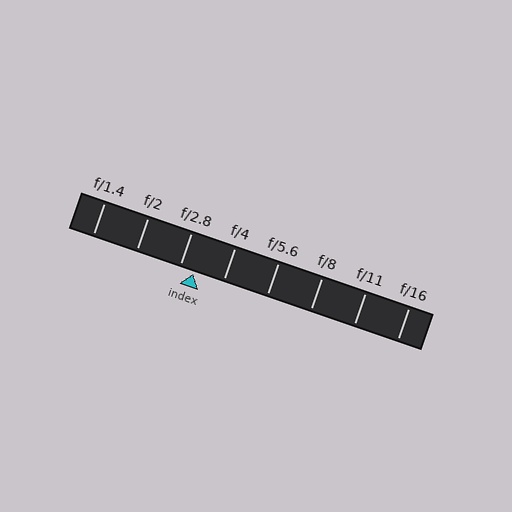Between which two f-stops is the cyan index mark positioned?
The index mark is between f/2.8 and f/4.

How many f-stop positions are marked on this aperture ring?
There are 8 f-stop positions marked.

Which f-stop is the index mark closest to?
The index mark is closest to f/2.8.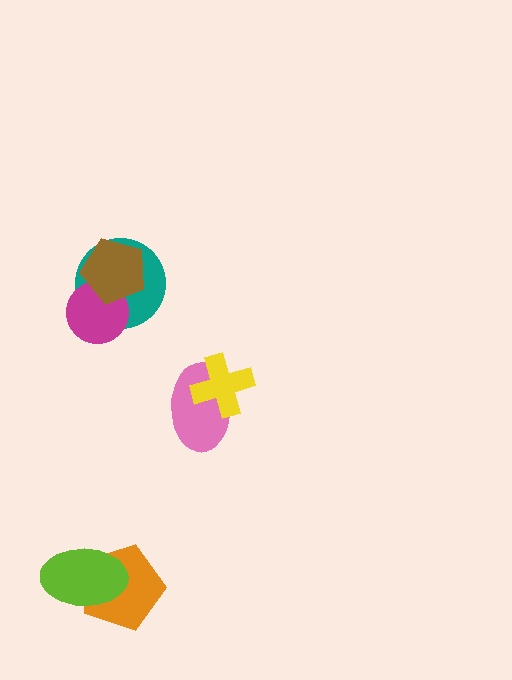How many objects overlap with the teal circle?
2 objects overlap with the teal circle.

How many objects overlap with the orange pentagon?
1 object overlaps with the orange pentagon.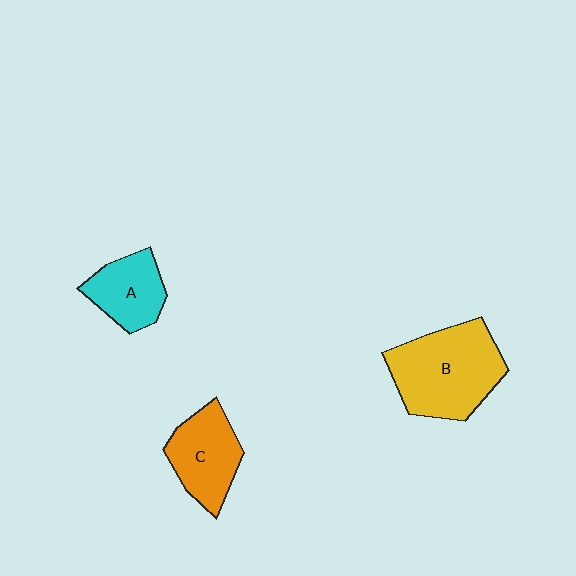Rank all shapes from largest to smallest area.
From largest to smallest: B (yellow), C (orange), A (cyan).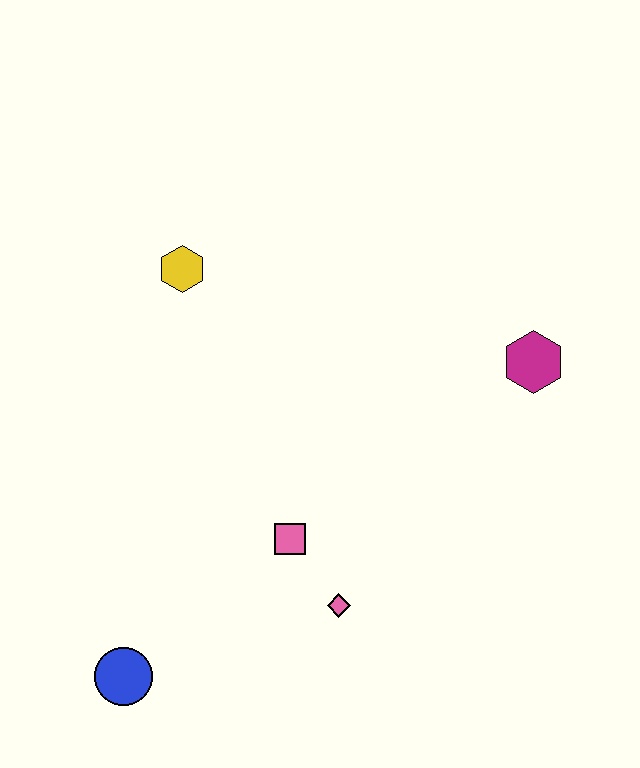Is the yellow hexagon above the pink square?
Yes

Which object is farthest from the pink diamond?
The yellow hexagon is farthest from the pink diamond.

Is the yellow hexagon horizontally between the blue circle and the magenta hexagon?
Yes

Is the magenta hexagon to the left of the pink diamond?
No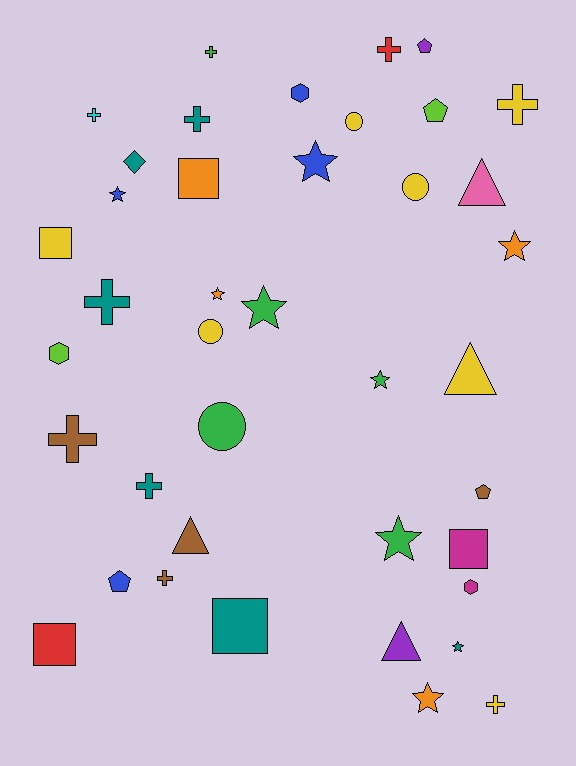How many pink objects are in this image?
There is 1 pink object.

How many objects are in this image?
There are 40 objects.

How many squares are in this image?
There are 5 squares.